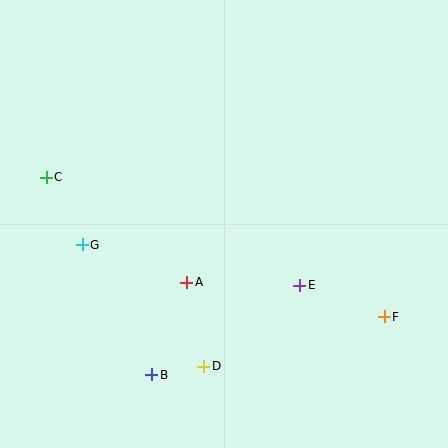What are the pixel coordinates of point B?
Point B is at (152, 375).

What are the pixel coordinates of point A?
Point A is at (187, 282).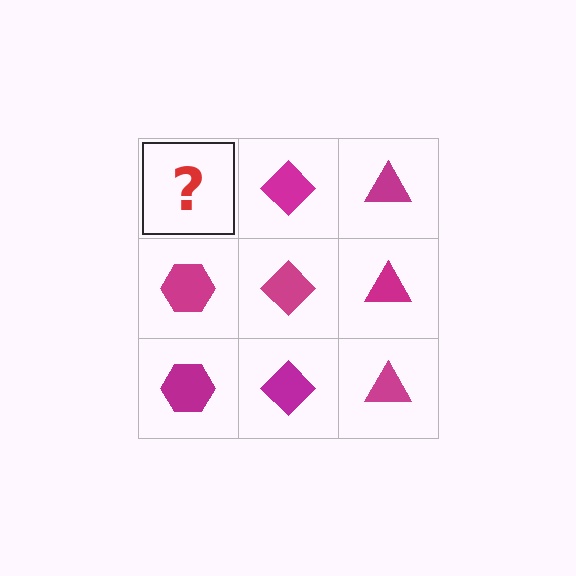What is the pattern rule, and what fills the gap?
The rule is that each column has a consistent shape. The gap should be filled with a magenta hexagon.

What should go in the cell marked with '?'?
The missing cell should contain a magenta hexagon.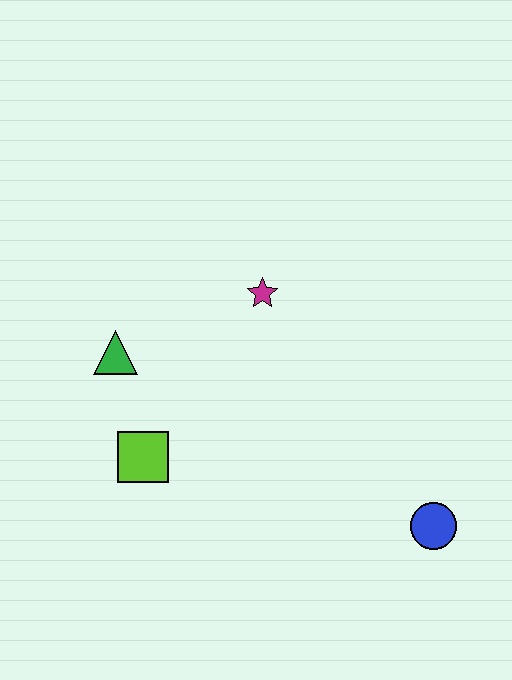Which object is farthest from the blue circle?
The green triangle is farthest from the blue circle.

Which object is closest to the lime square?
The green triangle is closest to the lime square.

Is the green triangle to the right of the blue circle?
No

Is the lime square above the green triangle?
No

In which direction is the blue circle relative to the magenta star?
The blue circle is below the magenta star.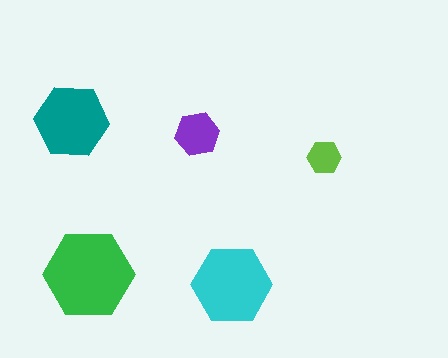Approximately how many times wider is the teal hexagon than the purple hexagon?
About 1.5 times wider.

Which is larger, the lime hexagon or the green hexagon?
The green one.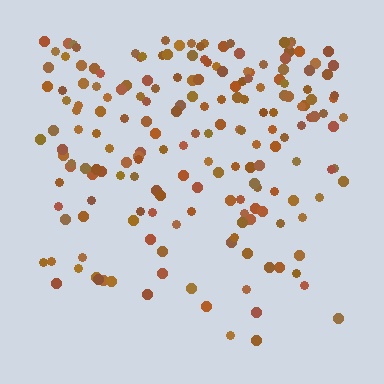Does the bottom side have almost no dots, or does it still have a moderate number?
Still a moderate number, just noticeably fewer than the top.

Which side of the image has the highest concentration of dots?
The top.